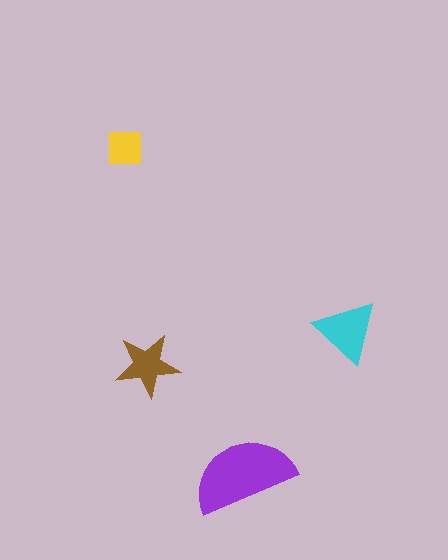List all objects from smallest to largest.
The yellow square, the brown star, the cyan triangle, the purple semicircle.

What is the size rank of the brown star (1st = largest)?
3rd.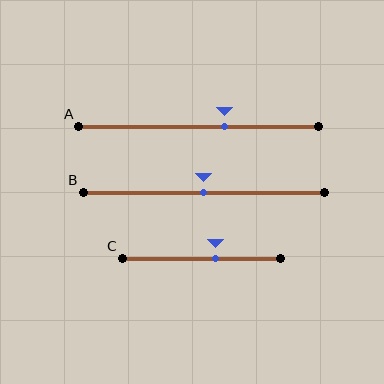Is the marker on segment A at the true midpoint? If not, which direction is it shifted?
No, the marker on segment A is shifted to the right by about 11% of the segment length.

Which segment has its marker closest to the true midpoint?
Segment B has its marker closest to the true midpoint.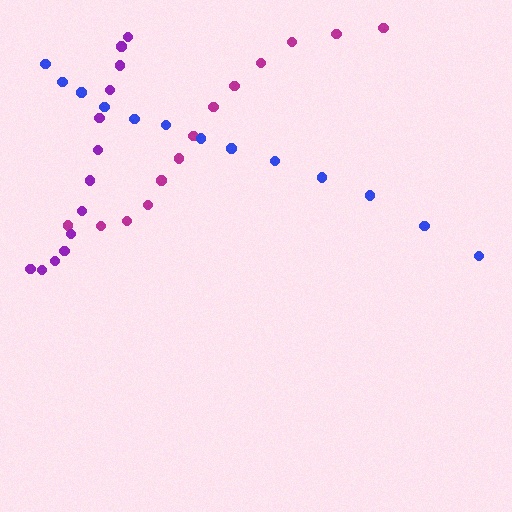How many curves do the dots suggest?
There are 3 distinct paths.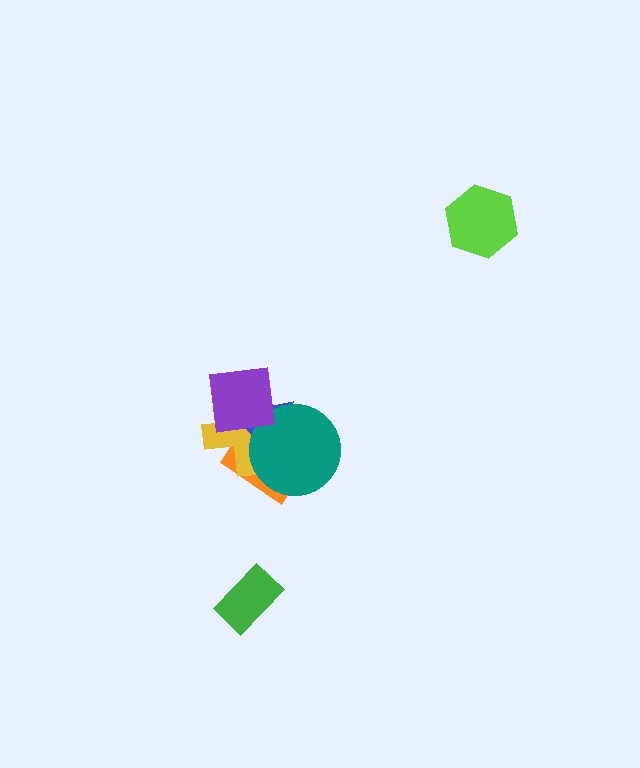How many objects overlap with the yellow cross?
4 objects overlap with the yellow cross.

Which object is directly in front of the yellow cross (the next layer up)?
The blue triangle is directly in front of the yellow cross.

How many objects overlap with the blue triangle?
4 objects overlap with the blue triangle.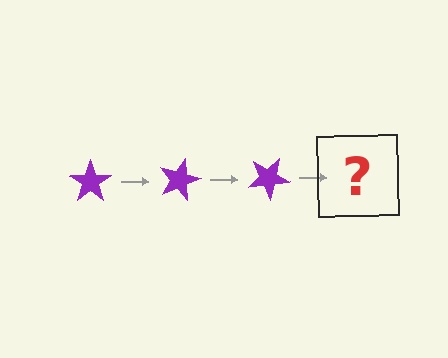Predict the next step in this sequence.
The next step is a purple star rotated 45 degrees.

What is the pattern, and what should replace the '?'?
The pattern is that the star rotates 15 degrees each step. The '?' should be a purple star rotated 45 degrees.